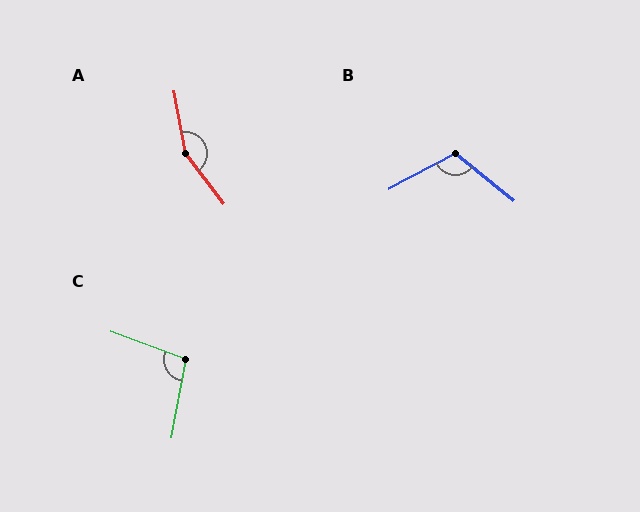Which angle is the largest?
A, at approximately 152 degrees.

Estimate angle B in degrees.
Approximately 113 degrees.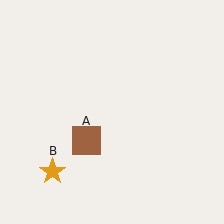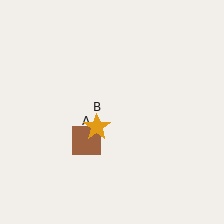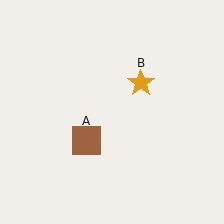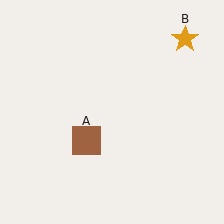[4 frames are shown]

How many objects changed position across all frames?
1 object changed position: orange star (object B).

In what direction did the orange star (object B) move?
The orange star (object B) moved up and to the right.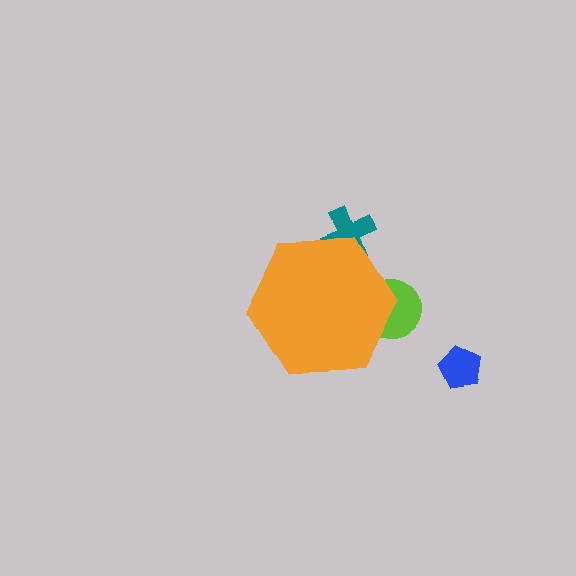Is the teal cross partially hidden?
Yes, the teal cross is partially hidden behind the orange hexagon.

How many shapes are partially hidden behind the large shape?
2 shapes are partially hidden.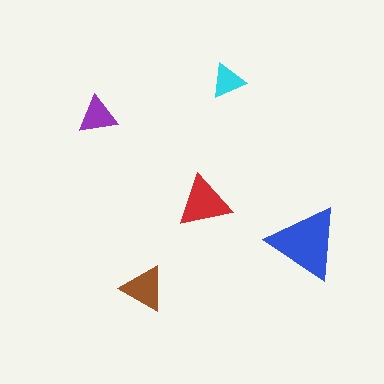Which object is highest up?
The cyan triangle is topmost.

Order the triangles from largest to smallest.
the blue one, the red one, the brown one, the purple one, the cyan one.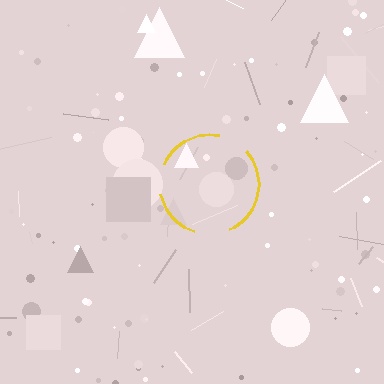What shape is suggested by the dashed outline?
The dashed outline suggests a circle.